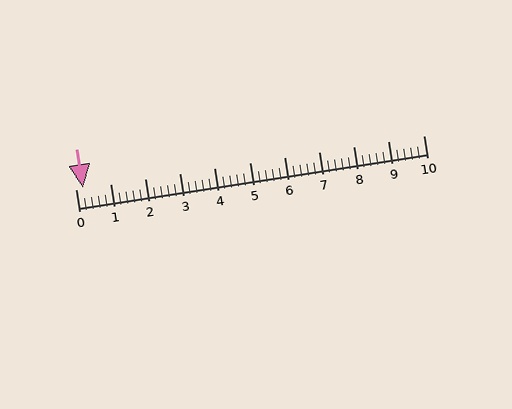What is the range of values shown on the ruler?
The ruler shows values from 0 to 10.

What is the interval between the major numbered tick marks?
The major tick marks are spaced 1 units apart.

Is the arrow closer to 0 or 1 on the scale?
The arrow is closer to 0.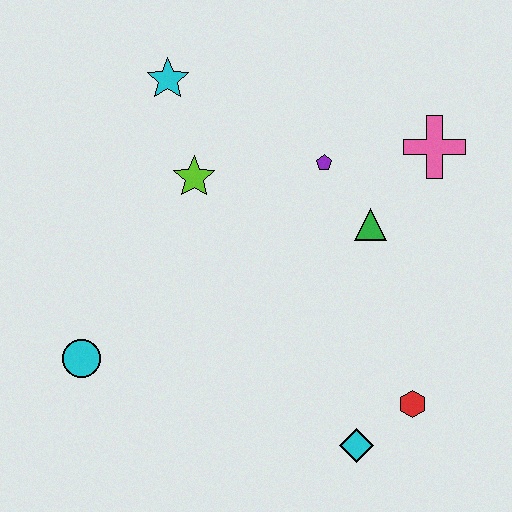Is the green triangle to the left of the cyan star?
No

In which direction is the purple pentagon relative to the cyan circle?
The purple pentagon is to the right of the cyan circle.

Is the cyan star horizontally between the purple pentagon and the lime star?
No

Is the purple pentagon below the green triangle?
No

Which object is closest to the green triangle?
The purple pentagon is closest to the green triangle.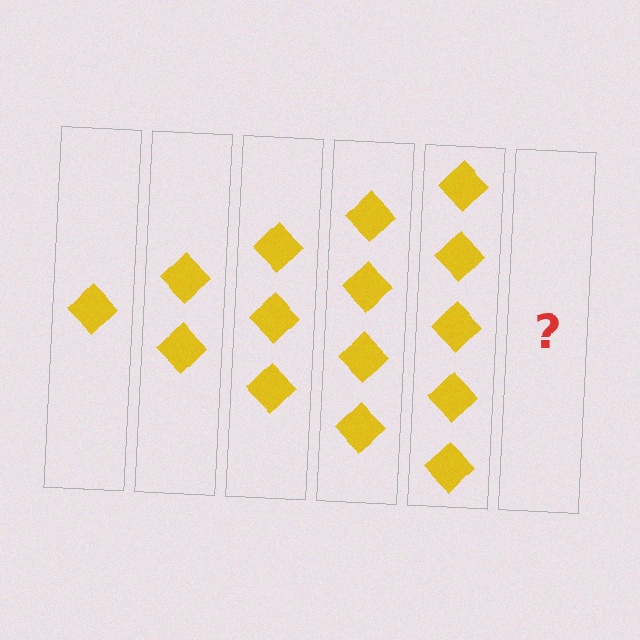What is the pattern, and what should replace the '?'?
The pattern is that each step adds one more diamond. The '?' should be 6 diamonds.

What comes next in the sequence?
The next element should be 6 diamonds.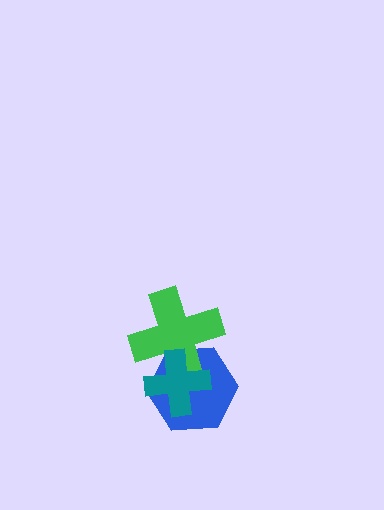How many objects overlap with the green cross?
2 objects overlap with the green cross.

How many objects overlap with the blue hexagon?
2 objects overlap with the blue hexagon.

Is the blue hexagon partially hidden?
Yes, it is partially covered by another shape.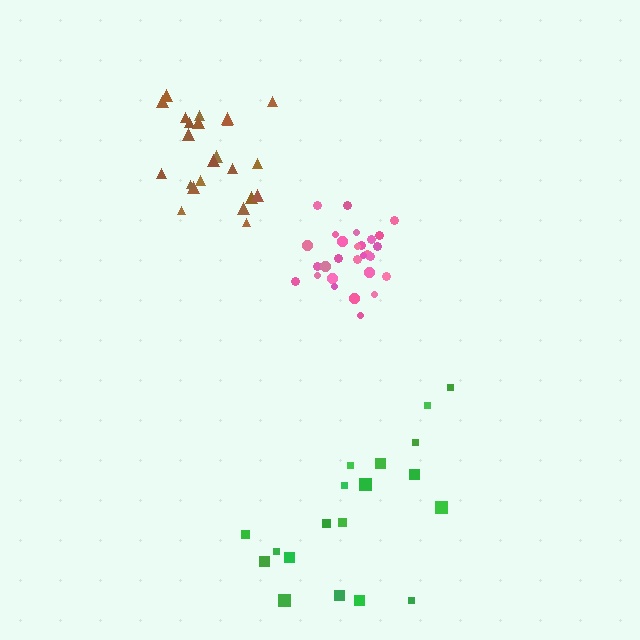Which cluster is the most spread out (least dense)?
Green.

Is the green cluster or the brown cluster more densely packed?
Brown.